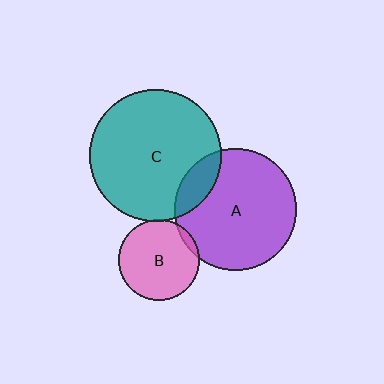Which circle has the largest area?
Circle C (teal).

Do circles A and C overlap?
Yes.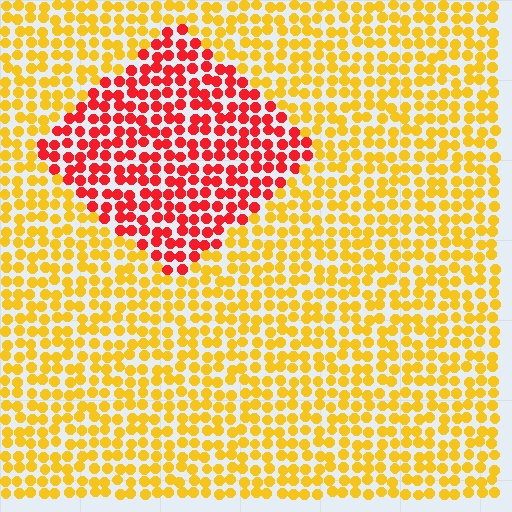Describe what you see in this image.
The image is filled with small yellow elements in a uniform arrangement. A diamond-shaped region is visible where the elements are tinted to a slightly different hue, forming a subtle color boundary.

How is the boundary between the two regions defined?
The boundary is defined purely by a slight shift in hue (about 50 degrees). Spacing, size, and orientation are identical on both sides.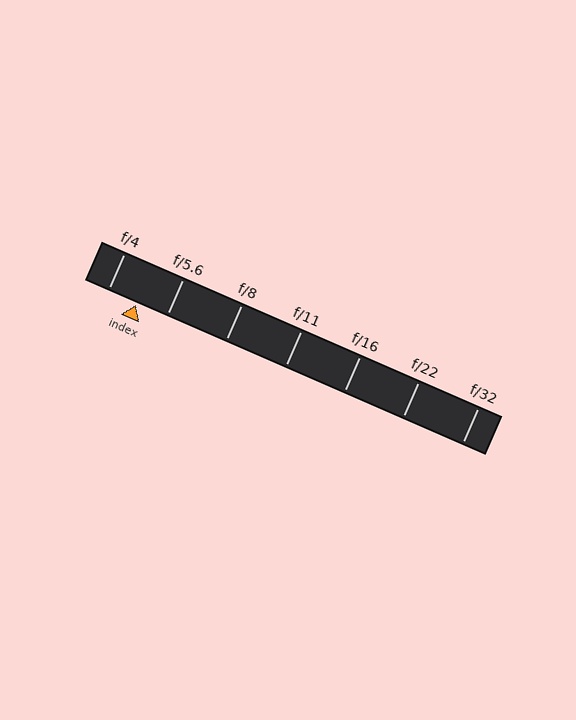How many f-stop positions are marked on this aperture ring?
There are 7 f-stop positions marked.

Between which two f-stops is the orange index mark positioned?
The index mark is between f/4 and f/5.6.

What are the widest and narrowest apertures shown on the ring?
The widest aperture shown is f/4 and the narrowest is f/32.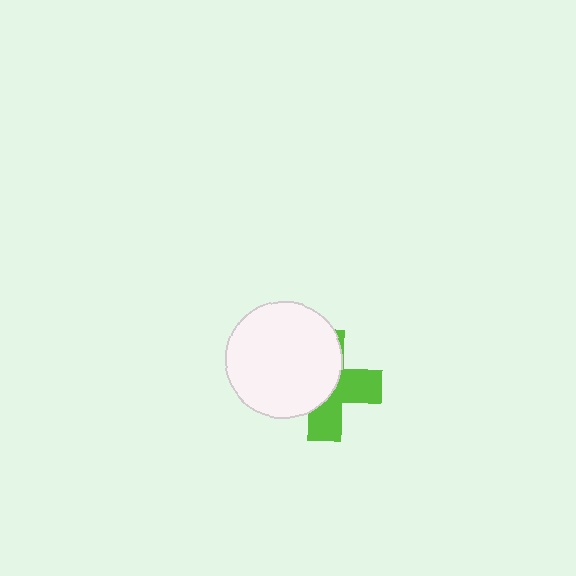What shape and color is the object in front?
The object in front is a white circle.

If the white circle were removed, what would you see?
You would see the complete lime cross.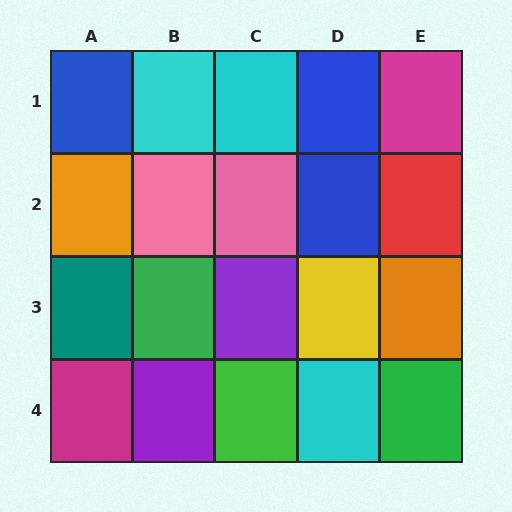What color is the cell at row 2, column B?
Pink.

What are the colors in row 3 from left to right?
Teal, green, purple, yellow, orange.